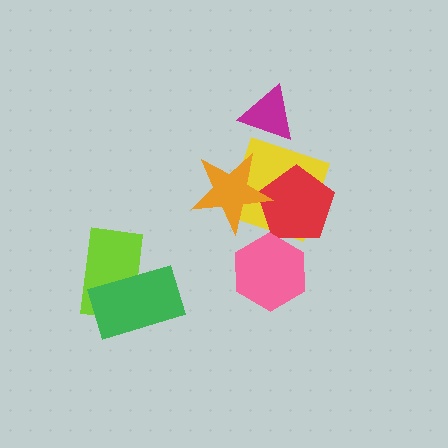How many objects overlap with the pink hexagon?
0 objects overlap with the pink hexagon.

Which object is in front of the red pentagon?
The orange star is in front of the red pentagon.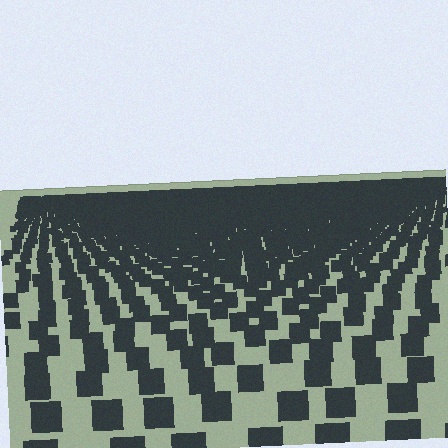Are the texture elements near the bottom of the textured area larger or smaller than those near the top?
Larger. Near the bottom, elements are closer to the viewer and appear at a bigger on-screen size.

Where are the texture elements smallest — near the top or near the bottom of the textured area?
Near the top.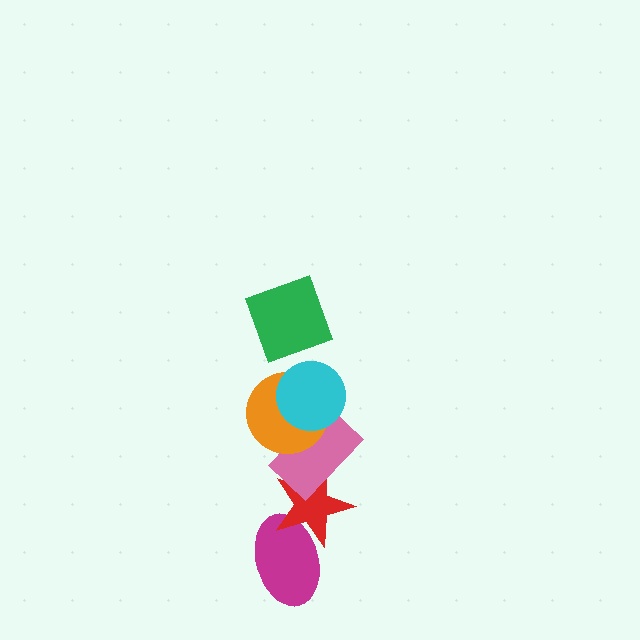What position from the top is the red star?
The red star is 5th from the top.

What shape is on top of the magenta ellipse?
The red star is on top of the magenta ellipse.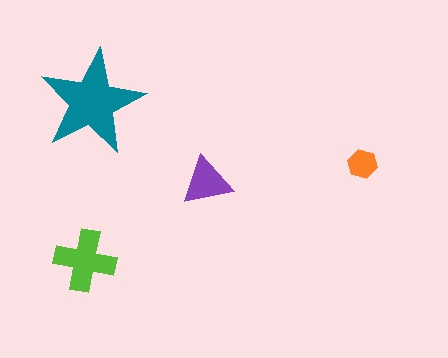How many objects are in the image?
There are 4 objects in the image.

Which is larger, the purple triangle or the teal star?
The teal star.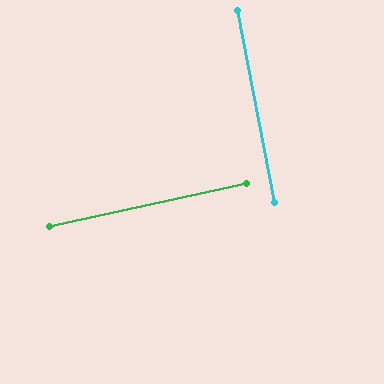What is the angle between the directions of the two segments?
Approximately 89 degrees.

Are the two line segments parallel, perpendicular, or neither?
Perpendicular — they meet at approximately 89°.